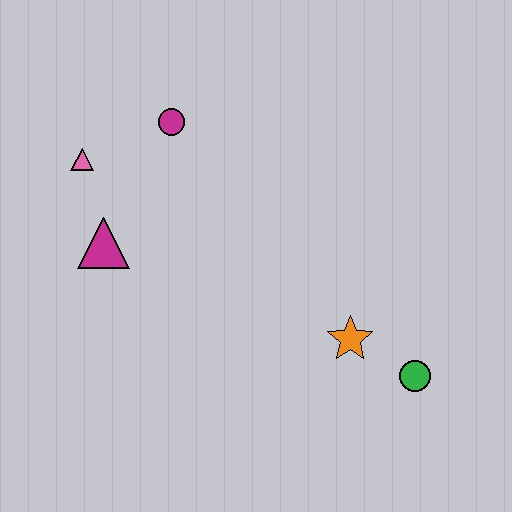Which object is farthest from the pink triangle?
The green circle is farthest from the pink triangle.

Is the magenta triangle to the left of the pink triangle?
No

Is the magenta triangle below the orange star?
No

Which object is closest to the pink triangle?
The magenta triangle is closest to the pink triangle.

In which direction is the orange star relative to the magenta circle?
The orange star is below the magenta circle.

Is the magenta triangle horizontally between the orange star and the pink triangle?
Yes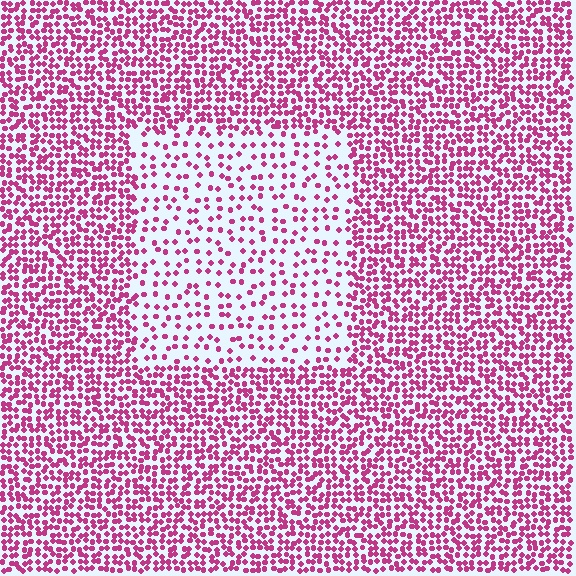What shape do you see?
I see a rectangle.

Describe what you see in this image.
The image contains small magenta elements arranged at two different densities. A rectangle-shaped region is visible where the elements are less densely packed than the surrounding area.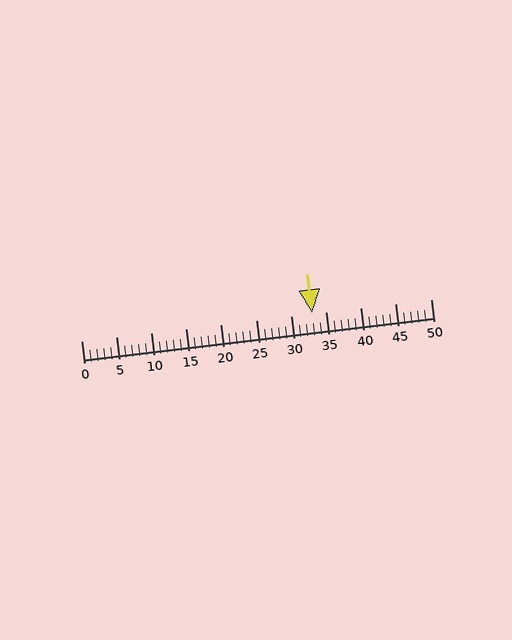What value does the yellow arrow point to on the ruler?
The yellow arrow points to approximately 33.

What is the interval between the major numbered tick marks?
The major tick marks are spaced 5 units apart.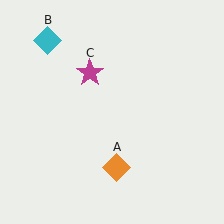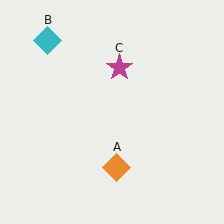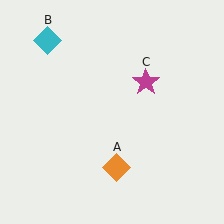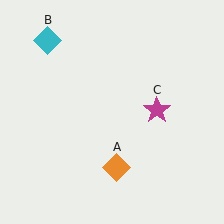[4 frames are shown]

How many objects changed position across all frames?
1 object changed position: magenta star (object C).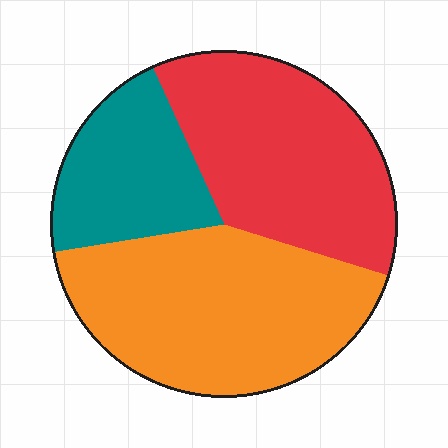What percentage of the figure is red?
Red covers 37% of the figure.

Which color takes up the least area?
Teal, at roughly 20%.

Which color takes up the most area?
Orange, at roughly 40%.